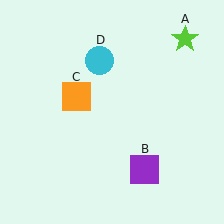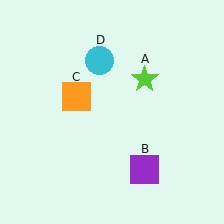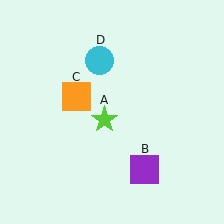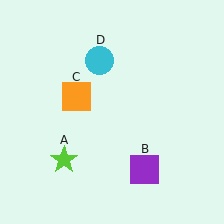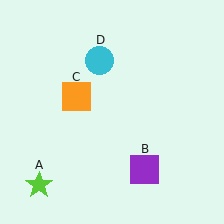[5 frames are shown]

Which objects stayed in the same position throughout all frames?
Purple square (object B) and orange square (object C) and cyan circle (object D) remained stationary.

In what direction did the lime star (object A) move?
The lime star (object A) moved down and to the left.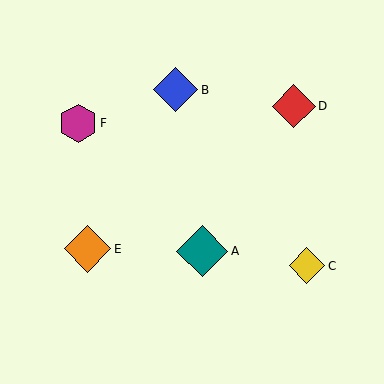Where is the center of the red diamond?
The center of the red diamond is at (294, 106).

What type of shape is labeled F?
Shape F is a magenta hexagon.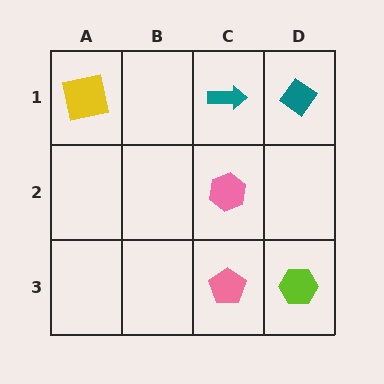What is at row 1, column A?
A yellow square.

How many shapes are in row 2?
1 shape.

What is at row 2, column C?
A pink hexagon.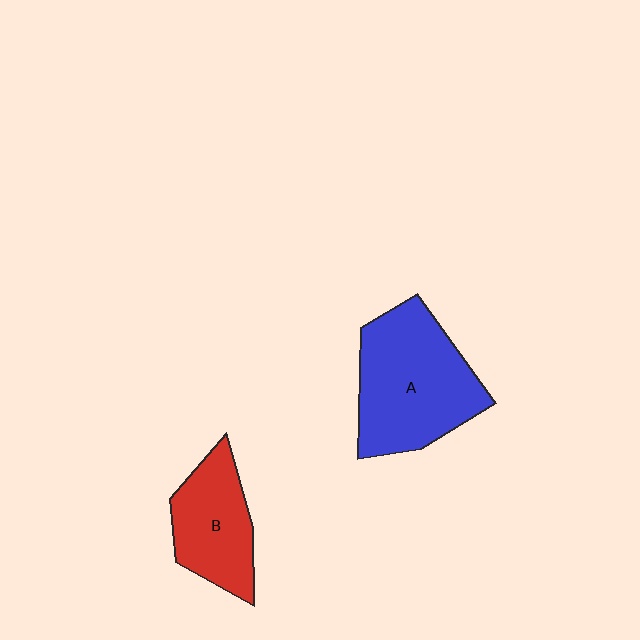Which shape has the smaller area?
Shape B (red).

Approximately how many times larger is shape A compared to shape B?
Approximately 1.6 times.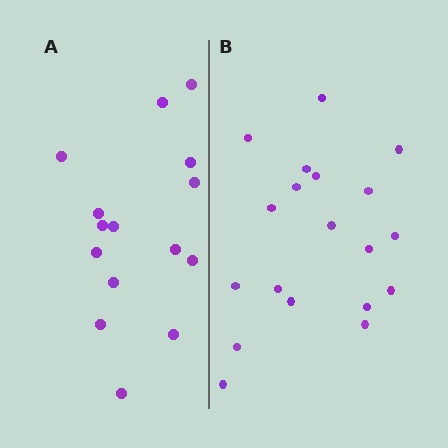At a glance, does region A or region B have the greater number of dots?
Region B (the right region) has more dots.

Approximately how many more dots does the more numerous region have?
Region B has about 4 more dots than region A.